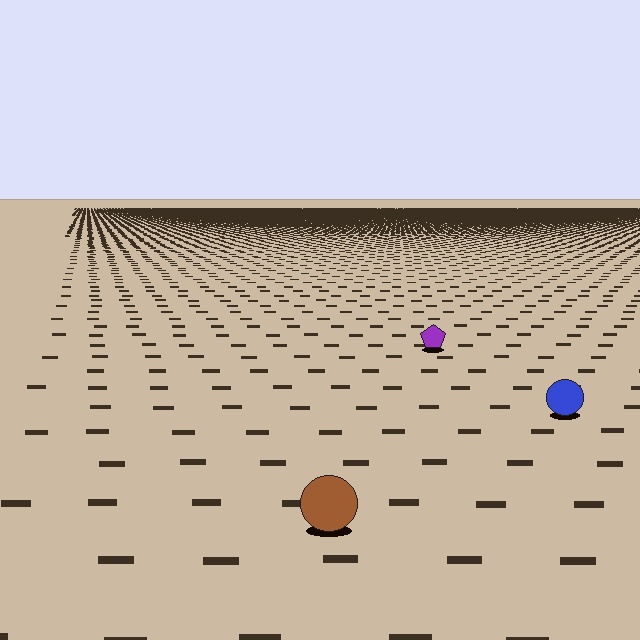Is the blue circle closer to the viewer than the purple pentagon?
Yes. The blue circle is closer — you can tell from the texture gradient: the ground texture is coarser near it.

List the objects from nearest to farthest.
From nearest to farthest: the brown circle, the blue circle, the purple pentagon.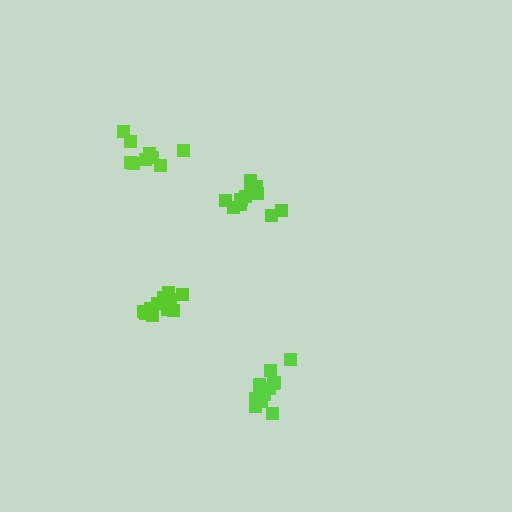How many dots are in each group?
Group 1: 12 dots, Group 2: 12 dots, Group 3: 9 dots, Group 4: 12 dots (45 total).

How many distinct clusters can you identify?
There are 4 distinct clusters.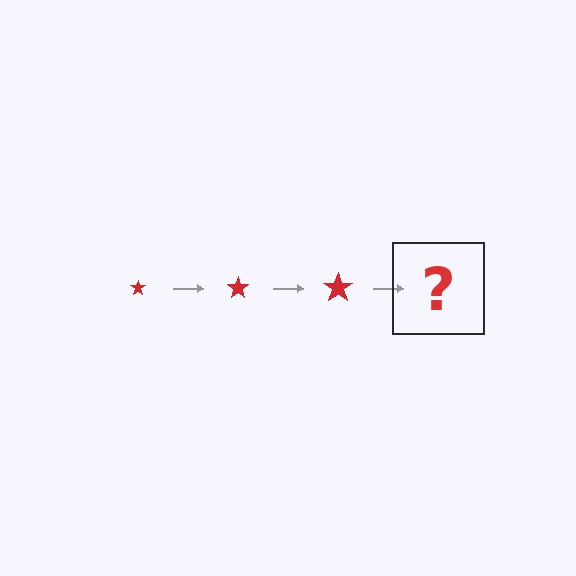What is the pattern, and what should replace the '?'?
The pattern is that the star gets progressively larger each step. The '?' should be a red star, larger than the previous one.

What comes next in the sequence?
The next element should be a red star, larger than the previous one.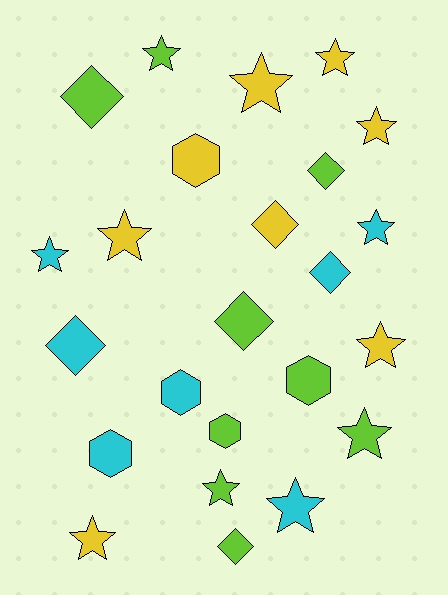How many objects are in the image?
There are 24 objects.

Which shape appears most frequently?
Star, with 12 objects.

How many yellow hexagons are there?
There is 1 yellow hexagon.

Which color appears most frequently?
Lime, with 9 objects.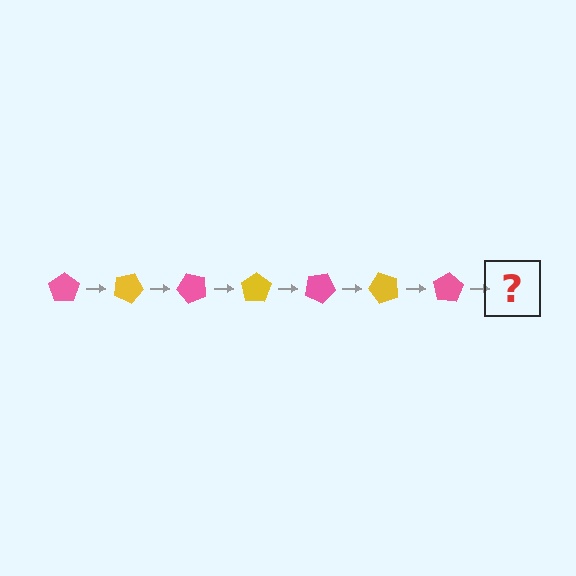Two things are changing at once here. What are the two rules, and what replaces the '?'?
The two rules are that it rotates 25 degrees each step and the color cycles through pink and yellow. The '?' should be a yellow pentagon, rotated 175 degrees from the start.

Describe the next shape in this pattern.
It should be a yellow pentagon, rotated 175 degrees from the start.